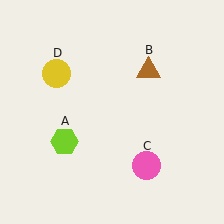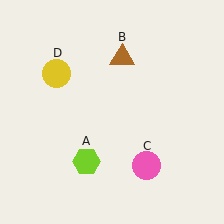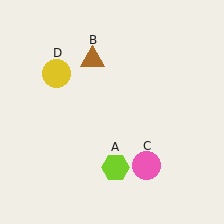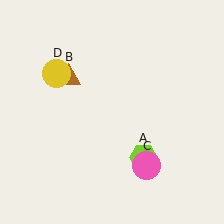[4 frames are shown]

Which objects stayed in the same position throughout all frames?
Pink circle (object C) and yellow circle (object D) remained stationary.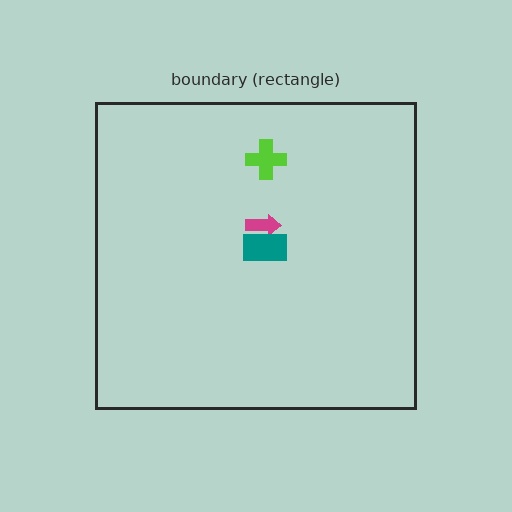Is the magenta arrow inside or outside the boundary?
Inside.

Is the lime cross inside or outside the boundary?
Inside.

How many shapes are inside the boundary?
3 inside, 0 outside.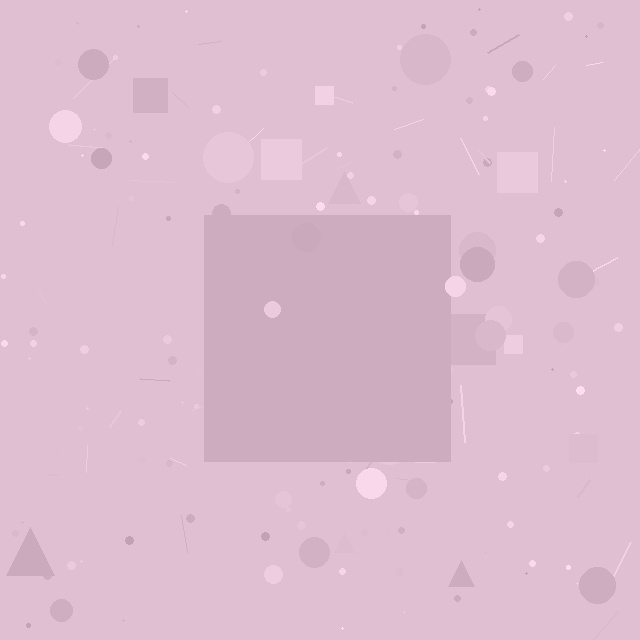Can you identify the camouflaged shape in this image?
The camouflaged shape is a square.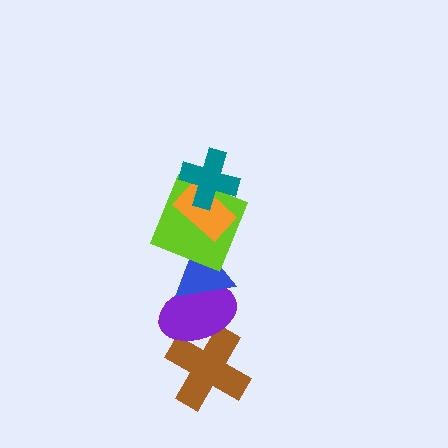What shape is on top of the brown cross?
The purple ellipse is on top of the brown cross.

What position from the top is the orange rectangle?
The orange rectangle is 2nd from the top.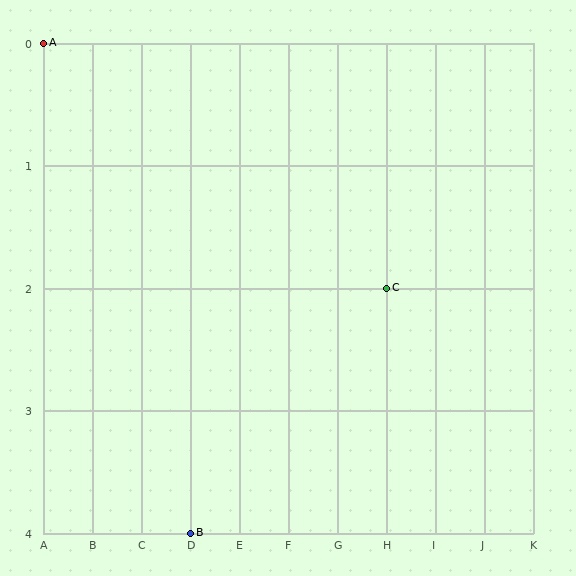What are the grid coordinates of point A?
Point A is at grid coordinates (A, 0).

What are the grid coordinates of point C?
Point C is at grid coordinates (H, 2).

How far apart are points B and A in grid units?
Points B and A are 3 columns and 4 rows apart (about 5.0 grid units diagonally).